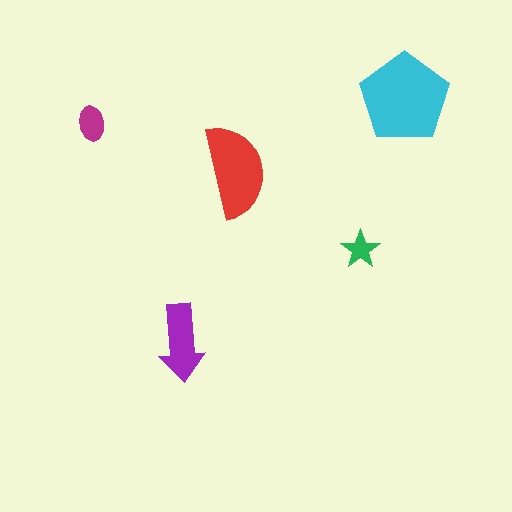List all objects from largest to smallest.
The cyan pentagon, the red semicircle, the purple arrow, the magenta ellipse, the green star.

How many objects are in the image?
There are 5 objects in the image.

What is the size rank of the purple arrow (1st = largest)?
3rd.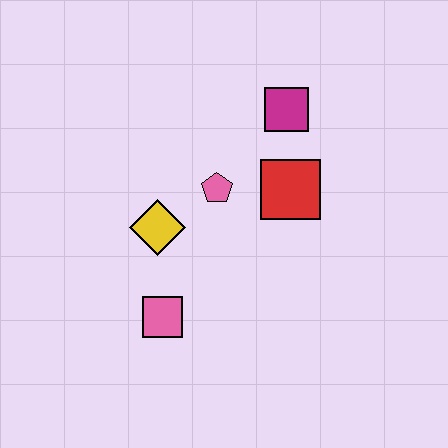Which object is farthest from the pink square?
The magenta square is farthest from the pink square.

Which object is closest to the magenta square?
The red square is closest to the magenta square.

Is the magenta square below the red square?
No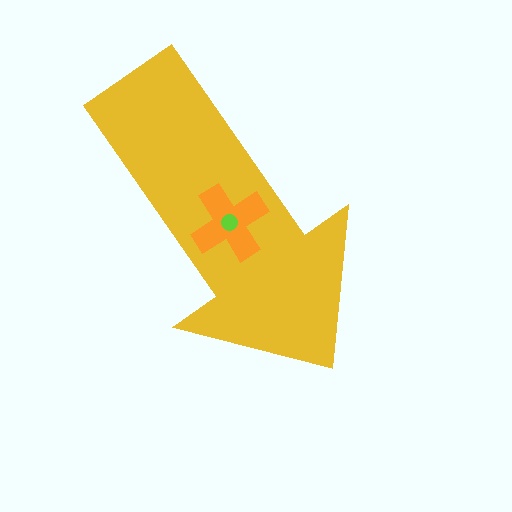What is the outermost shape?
The yellow arrow.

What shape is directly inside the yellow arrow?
The orange cross.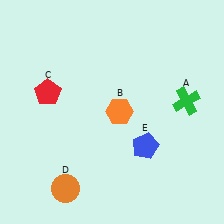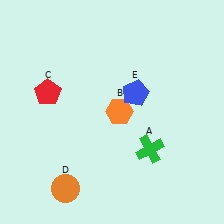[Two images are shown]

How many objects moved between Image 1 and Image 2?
2 objects moved between the two images.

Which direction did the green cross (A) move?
The green cross (A) moved down.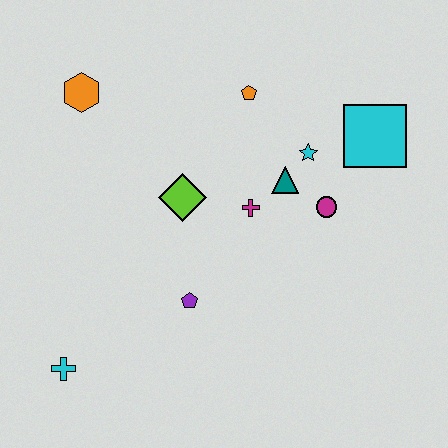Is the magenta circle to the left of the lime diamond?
No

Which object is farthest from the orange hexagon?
The cyan square is farthest from the orange hexagon.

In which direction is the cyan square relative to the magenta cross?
The cyan square is to the right of the magenta cross.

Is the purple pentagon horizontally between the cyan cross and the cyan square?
Yes